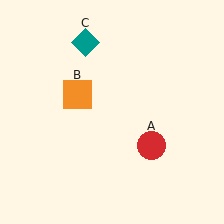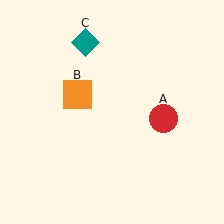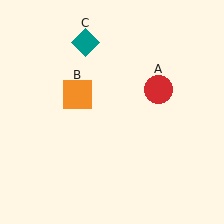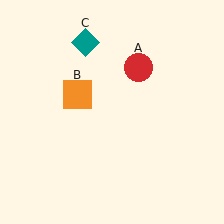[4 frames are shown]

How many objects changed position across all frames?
1 object changed position: red circle (object A).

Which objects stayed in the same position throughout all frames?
Orange square (object B) and teal diamond (object C) remained stationary.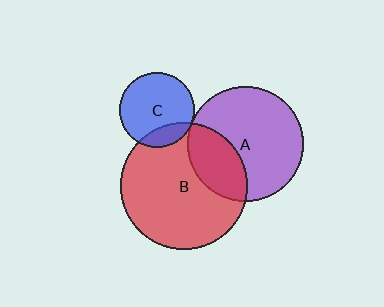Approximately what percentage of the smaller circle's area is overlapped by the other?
Approximately 30%.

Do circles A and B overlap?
Yes.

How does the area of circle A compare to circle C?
Approximately 2.4 times.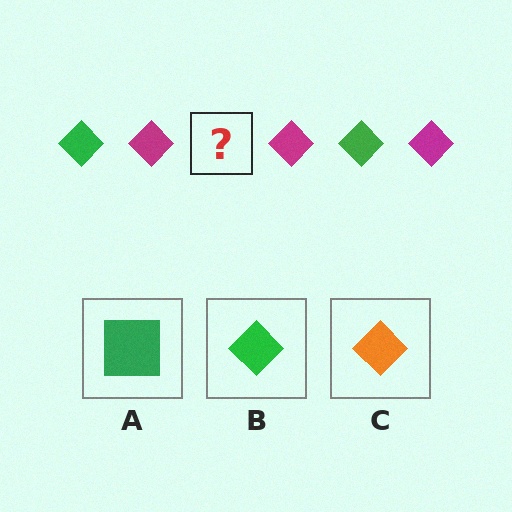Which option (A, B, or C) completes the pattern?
B.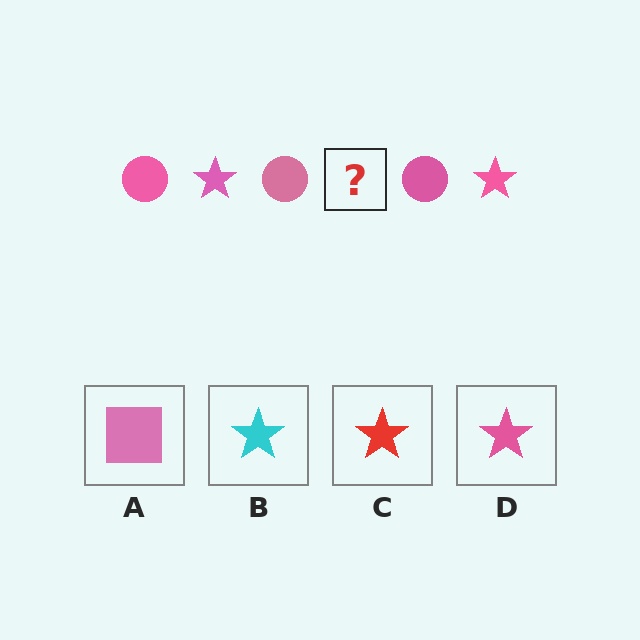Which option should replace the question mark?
Option D.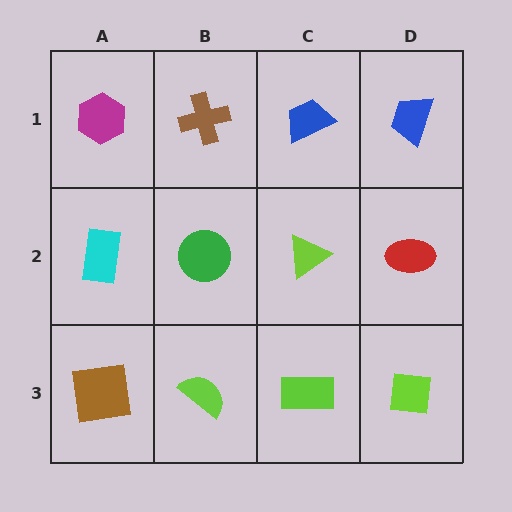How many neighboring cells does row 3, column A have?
2.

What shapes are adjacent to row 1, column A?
A cyan rectangle (row 2, column A), a brown cross (row 1, column B).